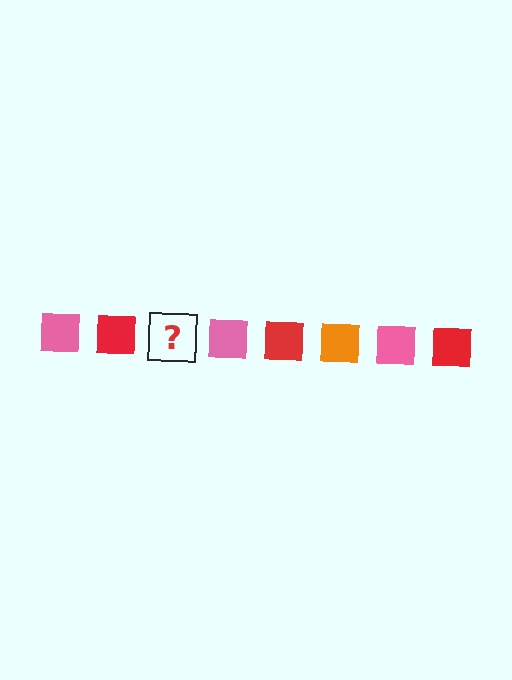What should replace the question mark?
The question mark should be replaced with an orange square.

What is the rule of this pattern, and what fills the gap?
The rule is that the pattern cycles through pink, red, orange squares. The gap should be filled with an orange square.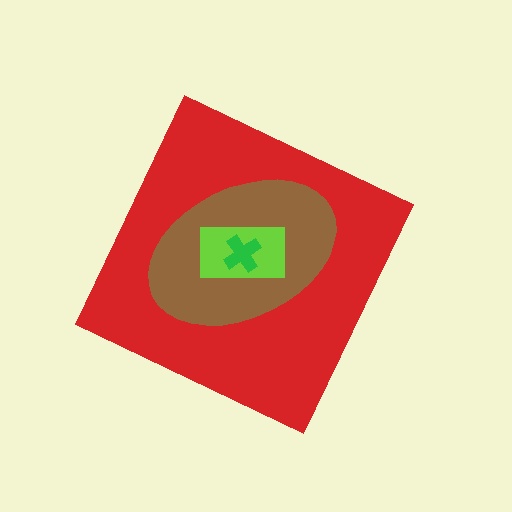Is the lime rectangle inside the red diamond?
Yes.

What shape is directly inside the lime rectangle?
The green cross.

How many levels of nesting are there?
4.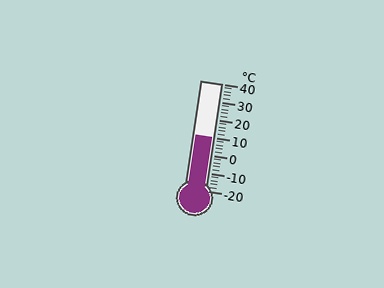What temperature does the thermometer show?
The thermometer shows approximately 10°C.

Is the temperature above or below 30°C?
The temperature is below 30°C.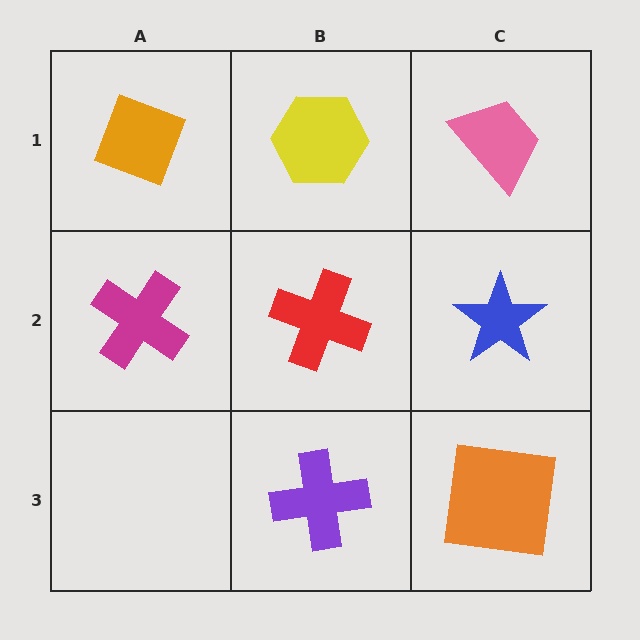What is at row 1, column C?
A pink trapezoid.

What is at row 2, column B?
A red cross.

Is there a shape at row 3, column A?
No, that cell is empty.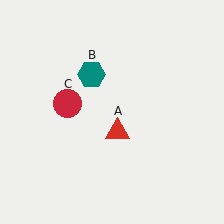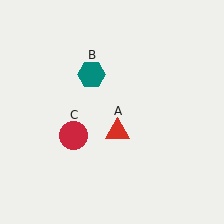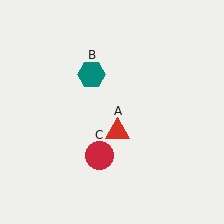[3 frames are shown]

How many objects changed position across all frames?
1 object changed position: red circle (object C).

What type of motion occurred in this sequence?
The red circle (object C) rotated counterclockwise around the center of the scene.